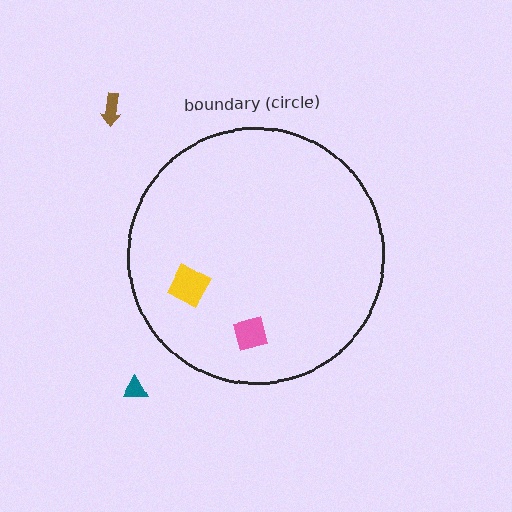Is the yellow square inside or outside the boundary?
Inside.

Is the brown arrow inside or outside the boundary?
Outside.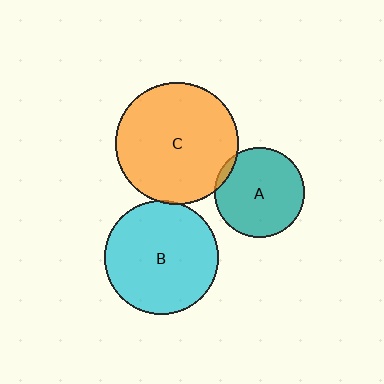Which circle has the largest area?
Circle C (orange).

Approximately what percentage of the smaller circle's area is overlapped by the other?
Approximately 5%.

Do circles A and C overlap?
Yes.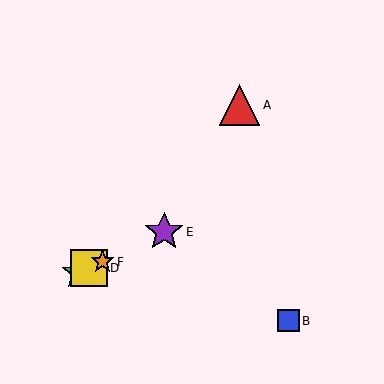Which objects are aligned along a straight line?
Objects C, D, E, F are aligned along a straight line.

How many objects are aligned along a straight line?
4 objects (C, D, E, F) are aligned along a straight line.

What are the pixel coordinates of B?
Object B is at (289, 321).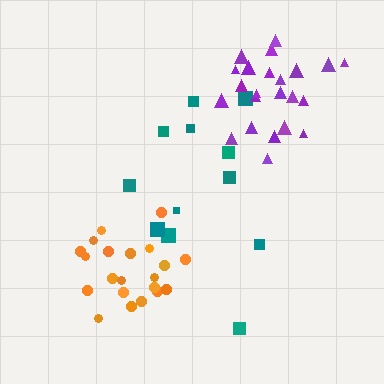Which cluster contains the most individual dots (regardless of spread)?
Purple (23).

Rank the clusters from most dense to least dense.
purple, orange, teal.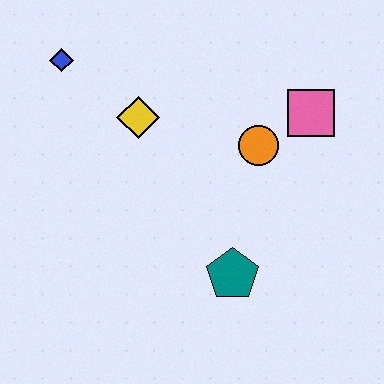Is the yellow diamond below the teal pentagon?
No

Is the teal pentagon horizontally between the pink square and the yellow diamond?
Yes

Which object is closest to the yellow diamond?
The blue diamond is closest to the yellow diamond.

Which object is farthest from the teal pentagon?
The blue diamond is farthest from the teal pentagon.